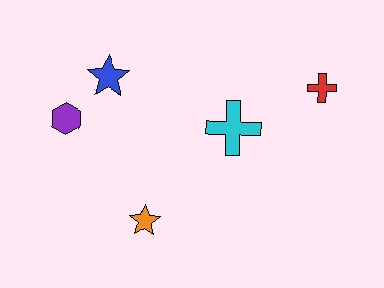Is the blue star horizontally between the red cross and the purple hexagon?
Yes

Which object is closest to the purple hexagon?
The blue star is closest to the purple hexagon.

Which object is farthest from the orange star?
The red cross is farthest from the orange star.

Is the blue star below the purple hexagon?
No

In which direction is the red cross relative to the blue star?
The red cross is to the right of the blue star.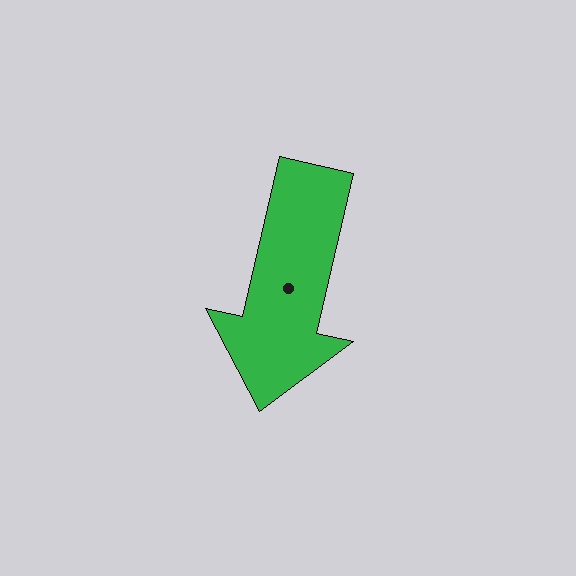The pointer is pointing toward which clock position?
Roughly 6 o'clock.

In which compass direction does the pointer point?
South.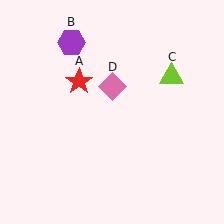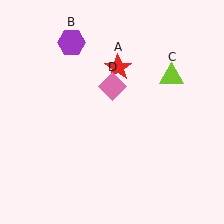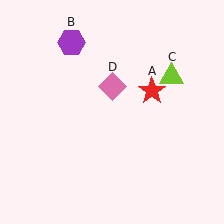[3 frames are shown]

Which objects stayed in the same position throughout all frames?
Purple hexagon (object B) and lime triangle (object C) and pink diamond (object D) remained stationary.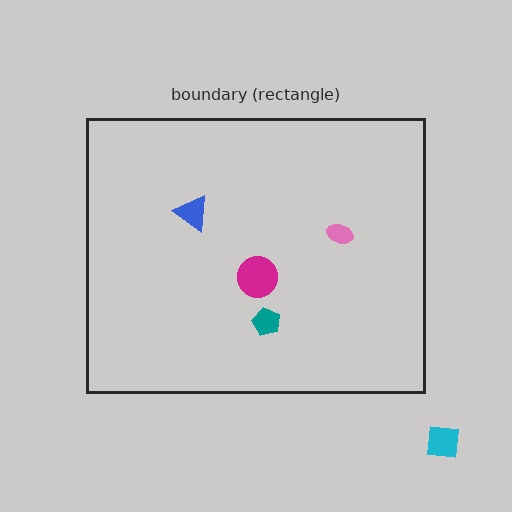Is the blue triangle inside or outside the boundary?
Inside.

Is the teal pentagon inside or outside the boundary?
Inside.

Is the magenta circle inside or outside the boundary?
Inside.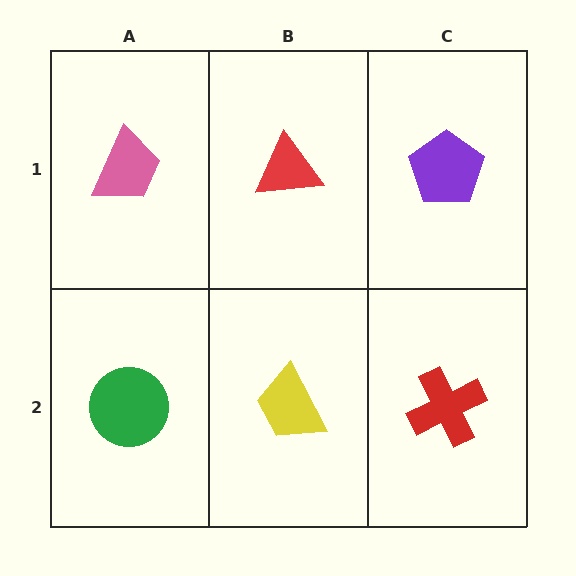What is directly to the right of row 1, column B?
A purple pentagon.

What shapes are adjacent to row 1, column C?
A red cross (row 2, column C), a red triangle (row 1, column B).